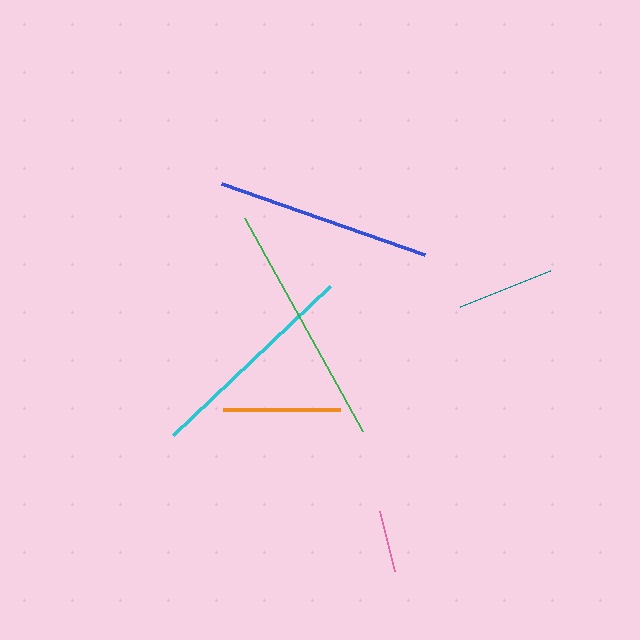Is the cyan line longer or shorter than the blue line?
The cyan line is longer than the blue line.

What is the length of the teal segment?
The teal segment is approximately 97 pixels long.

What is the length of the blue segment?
The blue segment is approximately 215 pixels long.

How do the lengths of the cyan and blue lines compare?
The cyan and blue lines are approximately the same length.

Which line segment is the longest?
The green line is the longest at approximately 244 pixels.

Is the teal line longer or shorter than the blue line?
The blue line is longer than the teal line.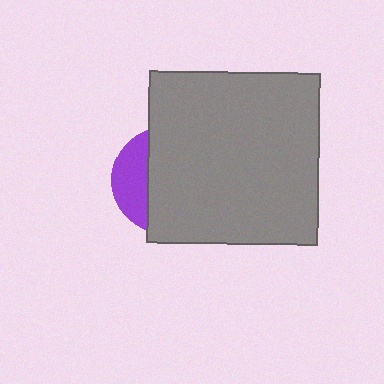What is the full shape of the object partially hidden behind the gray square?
The partially hidden object is a purple circle.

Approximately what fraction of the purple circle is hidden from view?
Roughly 70% of the purple circle is hidden behind the gray square.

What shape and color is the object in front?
The object in front is a gray square.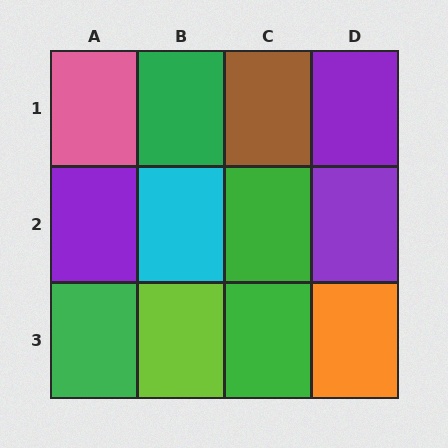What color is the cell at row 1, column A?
Pink.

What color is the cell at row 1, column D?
Purple.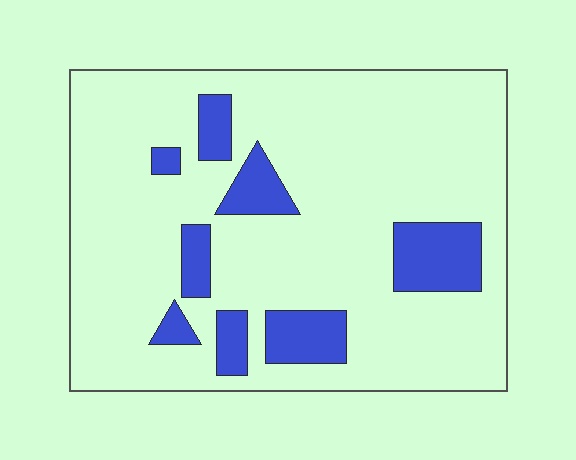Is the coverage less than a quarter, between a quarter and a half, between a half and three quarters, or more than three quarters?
Less than a quarter.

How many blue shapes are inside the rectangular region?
8.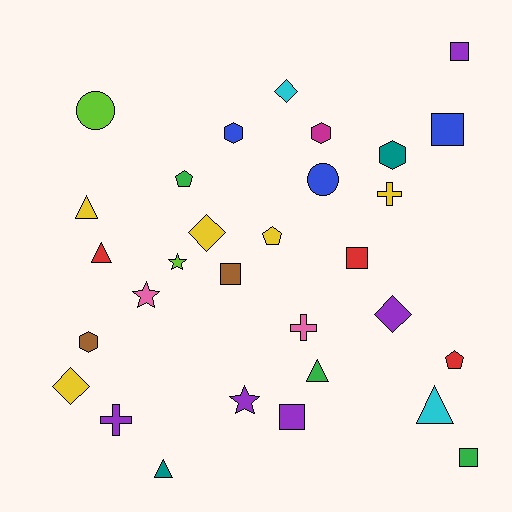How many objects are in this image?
There are 30 objects.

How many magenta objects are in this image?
There is 1 magenta object.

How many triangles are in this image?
There are 5 triangles.